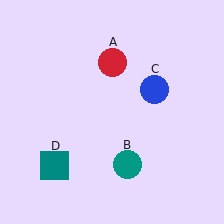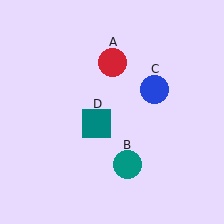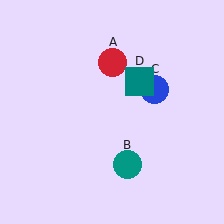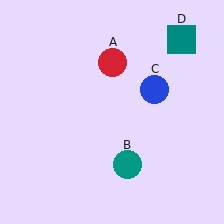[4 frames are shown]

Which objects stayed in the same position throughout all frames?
Red circle (object A) and teal circle (object B) and blue circle (object C) remained stationary.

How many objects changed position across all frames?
1 object changed position: teal square (object D).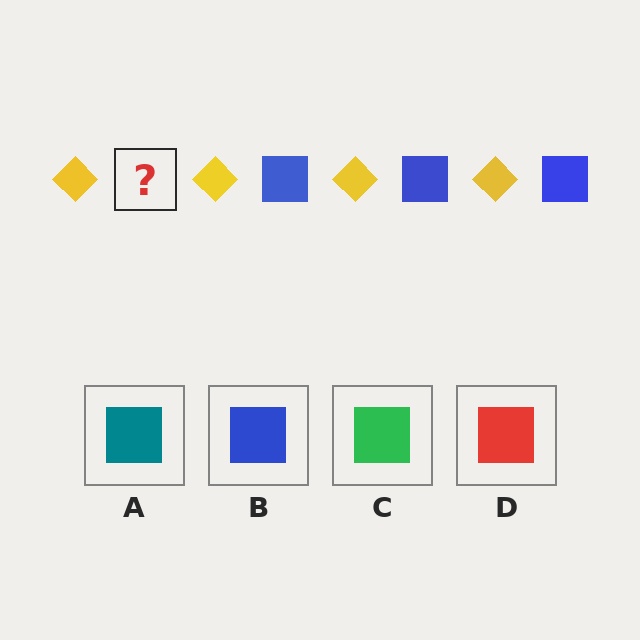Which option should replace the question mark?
Option B.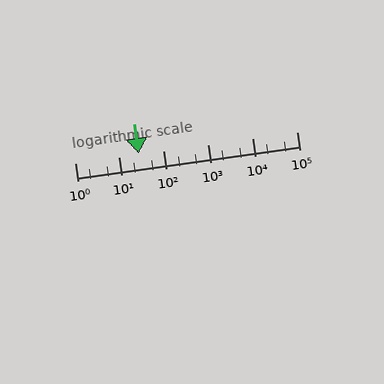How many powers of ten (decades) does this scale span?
The scale spans 5 decades, from 1 to 100000.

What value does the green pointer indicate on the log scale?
The pointer indicates approximately 28.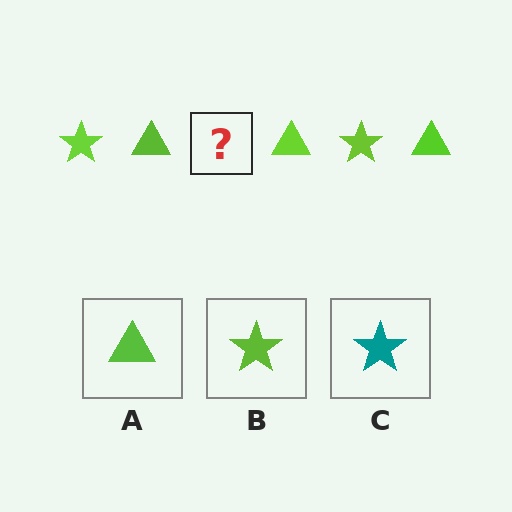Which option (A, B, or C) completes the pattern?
B.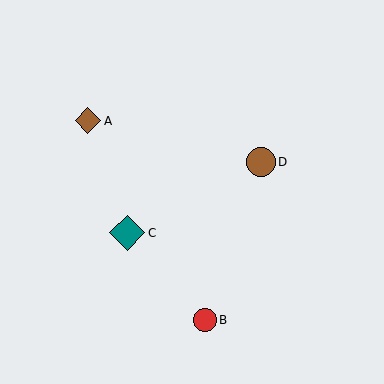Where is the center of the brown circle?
The center of the brown circle is at (261, 162).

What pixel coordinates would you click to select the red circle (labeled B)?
Click at (205, 320) to select the red circle B.